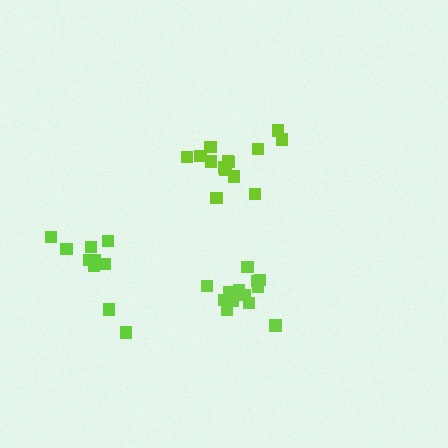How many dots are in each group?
Group 1: 14 dots, Group 2: 13 dots, Group 3: 10 dots (37 total).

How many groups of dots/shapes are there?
There are 3 groups.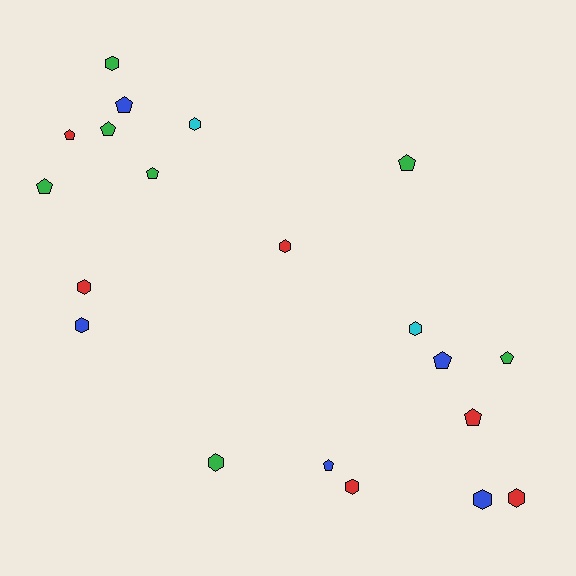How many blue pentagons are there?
There are 3 blue pentagons.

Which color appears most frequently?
Green, with 7 objects.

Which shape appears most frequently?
Hexagon, with 10 objects.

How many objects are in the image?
There are 20 objects.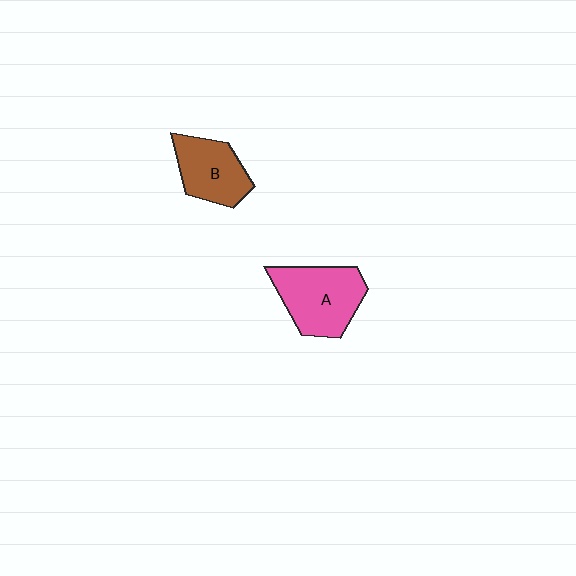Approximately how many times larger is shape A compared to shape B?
Approximately 1.3 times.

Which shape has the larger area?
Shape A (pink).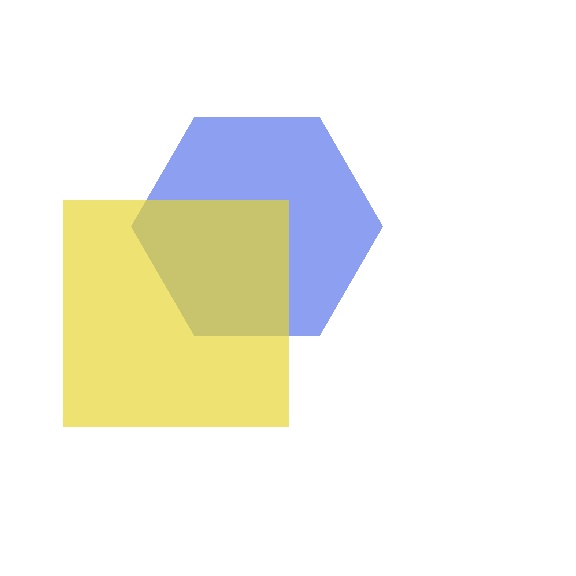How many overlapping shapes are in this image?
There are 2 overlapping shapes in the image.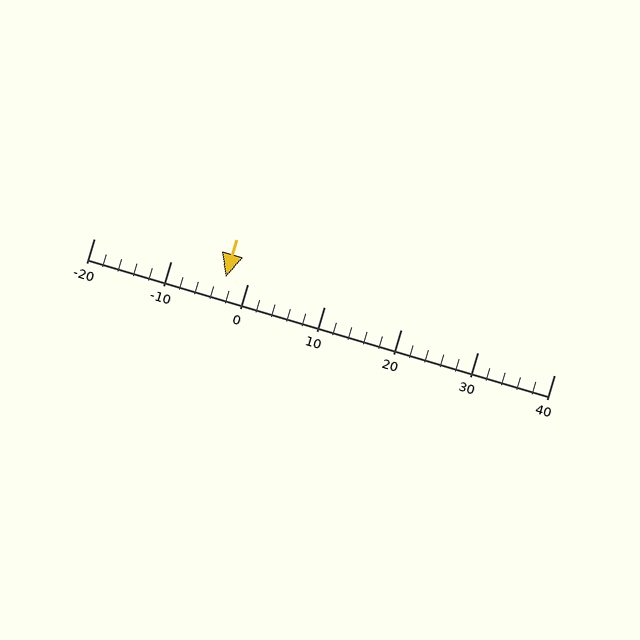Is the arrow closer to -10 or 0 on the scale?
The arrow is closer to 0.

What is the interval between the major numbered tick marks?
The major tick marks are spaced 10 units apart.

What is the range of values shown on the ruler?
The ruler shows values from -20 to 40.